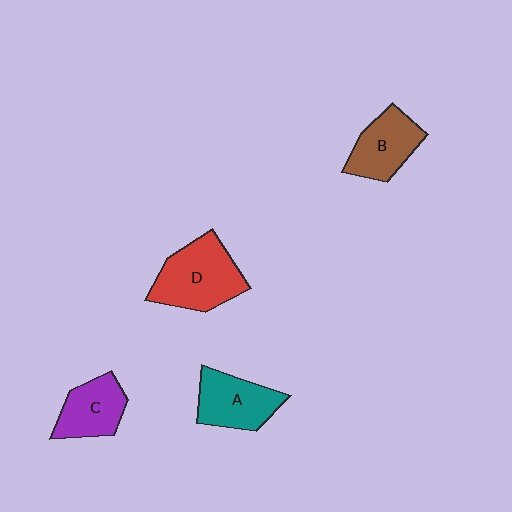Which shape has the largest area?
Shape D (red).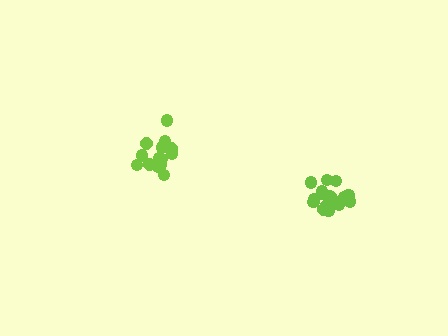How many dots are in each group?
Group 1: 15 dots, Group 2: 16 dots (31 total).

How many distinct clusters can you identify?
There are 2 distinct clusters.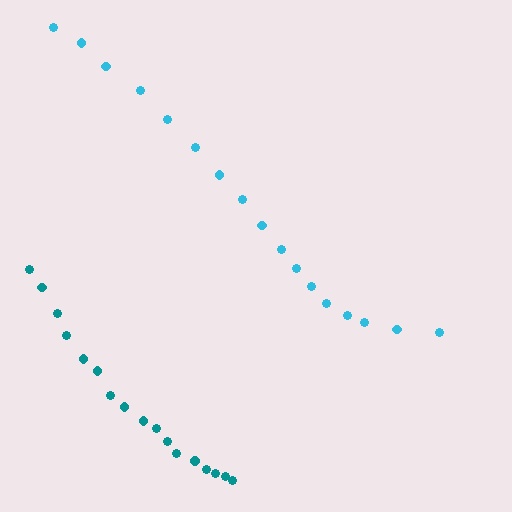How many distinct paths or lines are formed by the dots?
There are 2 distinct paths.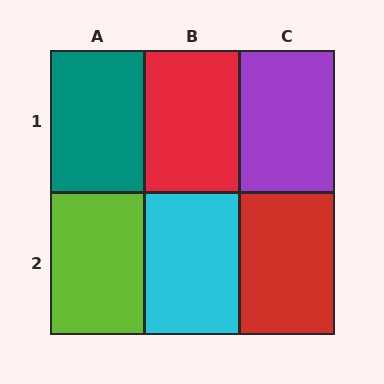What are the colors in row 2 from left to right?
Lime, cyan, red.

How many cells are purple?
1 cell is purple.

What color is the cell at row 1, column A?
Teal.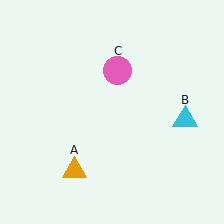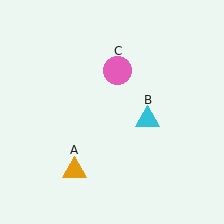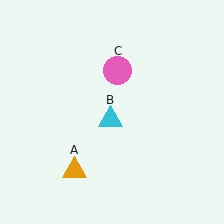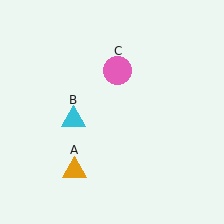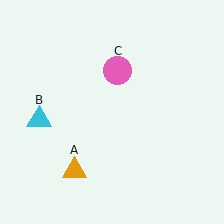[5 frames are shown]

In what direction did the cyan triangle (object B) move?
The cyan triangle (object B) moved left.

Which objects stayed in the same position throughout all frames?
Orange triangle (object A) and pink circle (object C) remained stationary.